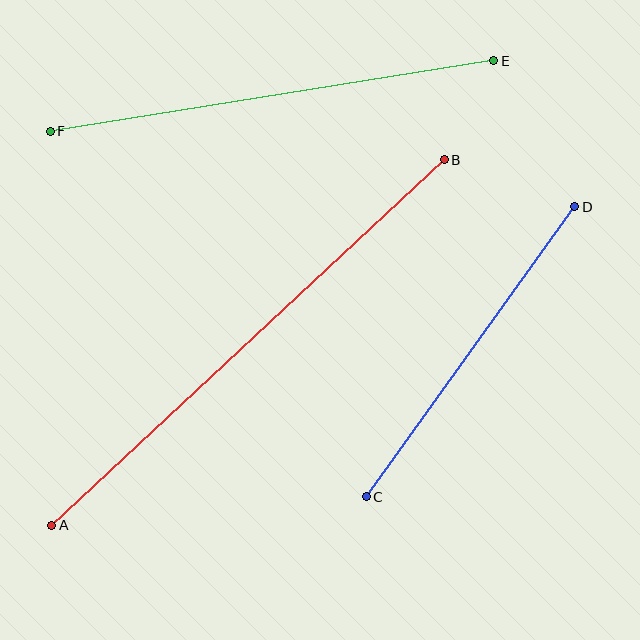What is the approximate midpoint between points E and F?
The midpoint is at approximately (272, 96) pixels.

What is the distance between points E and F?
The distance is approximately 449 pixels.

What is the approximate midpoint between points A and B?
The midpoint is at approximately (248, 342) pixels.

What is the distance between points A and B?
The distance is approximately 537 pixels.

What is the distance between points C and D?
The distance is approximately 357 pixels.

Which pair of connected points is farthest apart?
Points A and B are farthest apart.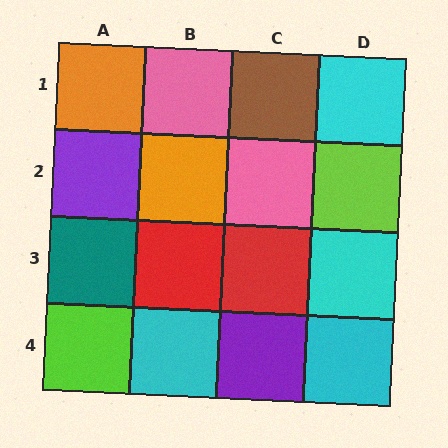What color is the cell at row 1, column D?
Cyan.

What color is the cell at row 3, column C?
Red.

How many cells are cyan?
4 cells are cyan.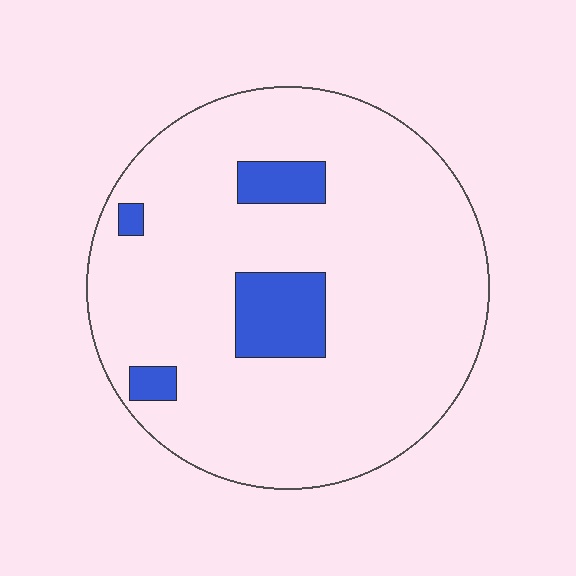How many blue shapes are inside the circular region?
4.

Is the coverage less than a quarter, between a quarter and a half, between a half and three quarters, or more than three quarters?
Less than a quarter.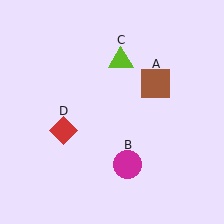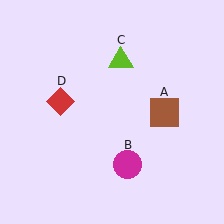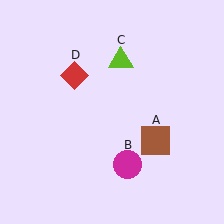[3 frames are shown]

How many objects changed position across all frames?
2 objects changed position: brown square (object A), red diamond (object D).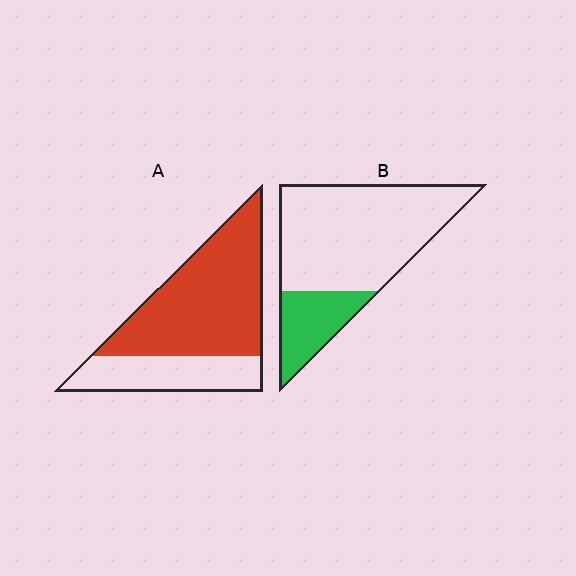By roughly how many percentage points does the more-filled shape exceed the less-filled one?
By roughly 45 percentage points (A over B).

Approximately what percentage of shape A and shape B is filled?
A is approximately 70% and B is approximately 25%.